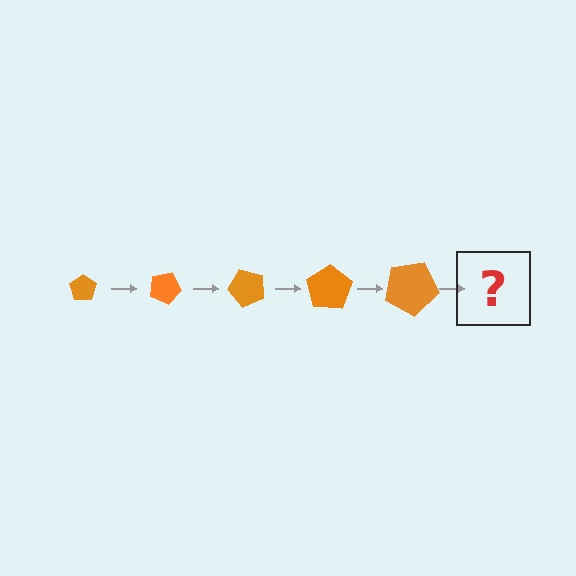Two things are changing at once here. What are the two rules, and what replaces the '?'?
The two rules are that the pentagon grows larger each step and it rotates 25 degrees each step. The '?' should be a pentagon, larger than the previous one and rotated 125 degrees from the start.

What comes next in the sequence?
The next element should be a pentagon, larger than the previous one and rotated 125 degrees from the start.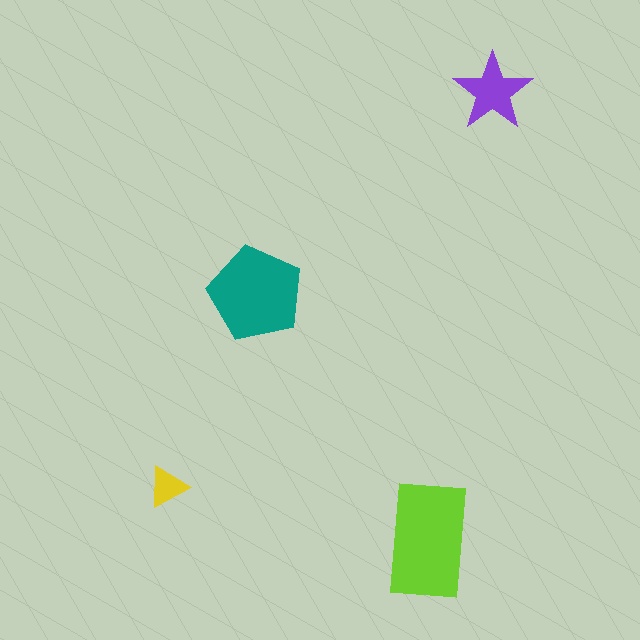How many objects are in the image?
There are 4 objects in the image.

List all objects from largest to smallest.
The lime rectangle, the teal pentagon, the purple star, the yellow triangle.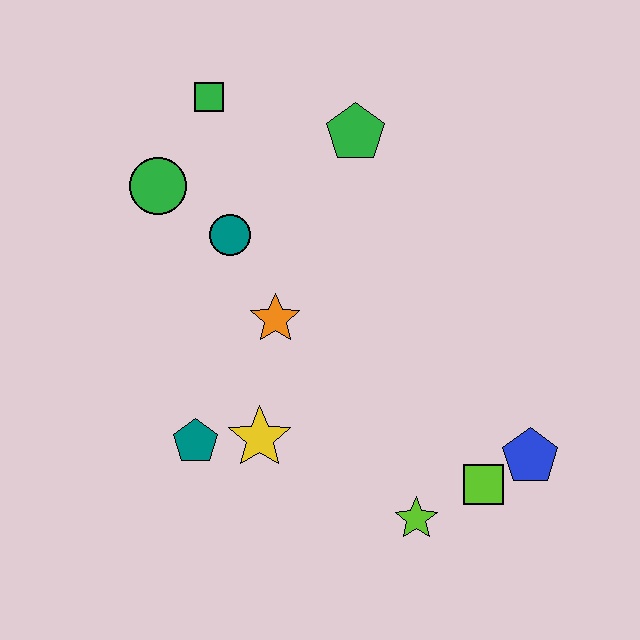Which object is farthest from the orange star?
The blue pentagon is farthest from the orange star.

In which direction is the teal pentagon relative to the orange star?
The teal pentagon is below the orange star.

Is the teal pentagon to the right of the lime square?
No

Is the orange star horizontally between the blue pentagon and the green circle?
Yes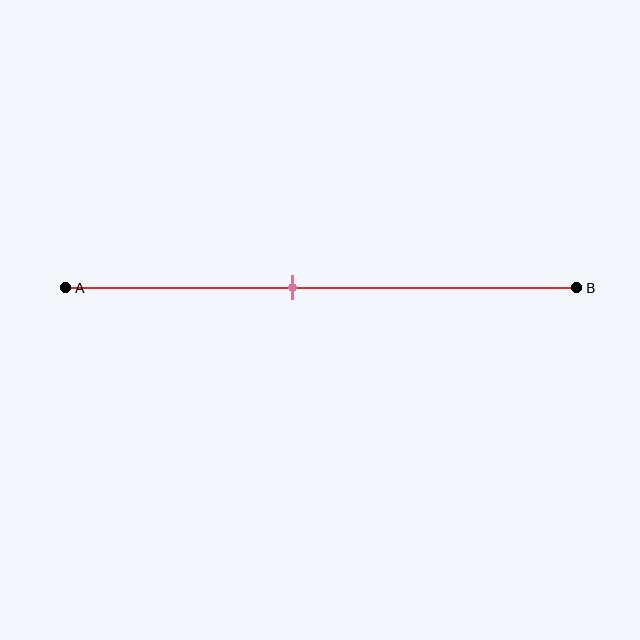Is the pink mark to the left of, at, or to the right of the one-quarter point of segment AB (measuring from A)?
The pink mark is to the right of the one-quarter point of segment AB.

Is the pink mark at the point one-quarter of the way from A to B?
No, the mark is at about 45% from A, not at the 25% one-quarter point.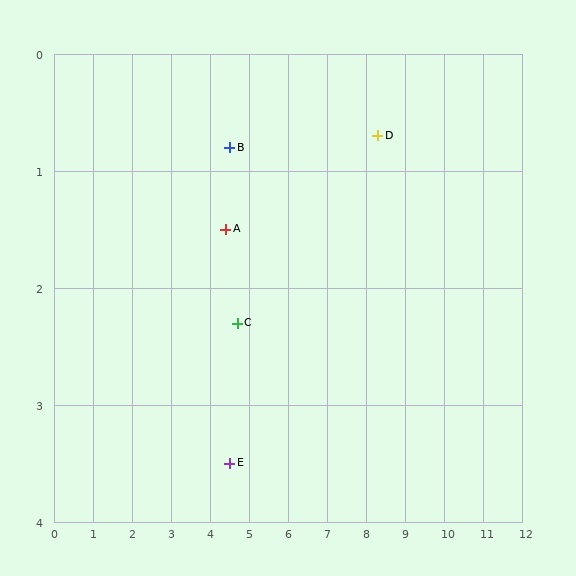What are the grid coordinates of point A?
Point A is at approximately (4.4, 1.5).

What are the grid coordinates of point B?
Point B is at approximately (4.5, 0.8).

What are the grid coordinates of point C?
Point C is at approximately (4.7, 2.3).